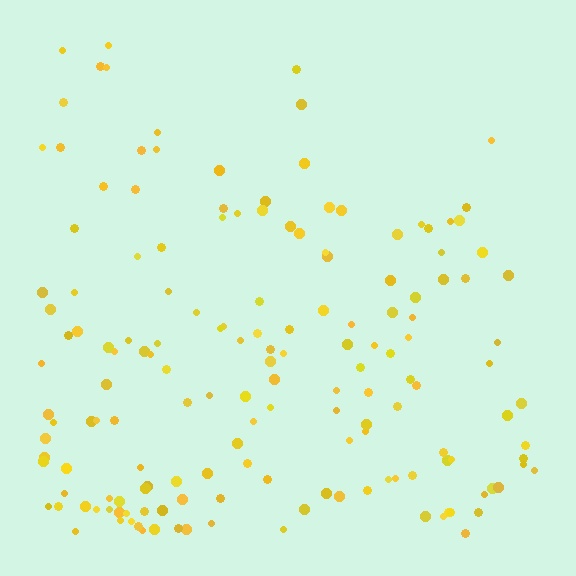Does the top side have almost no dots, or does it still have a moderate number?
Still a moderate number, just noticeably fewer than the bottom.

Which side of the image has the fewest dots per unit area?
The top.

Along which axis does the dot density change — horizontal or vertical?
Vertical.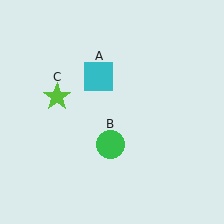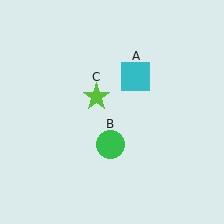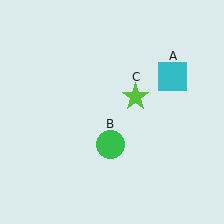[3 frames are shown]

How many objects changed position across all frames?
2 objects changed position: cyan square (object A), lime star (object C).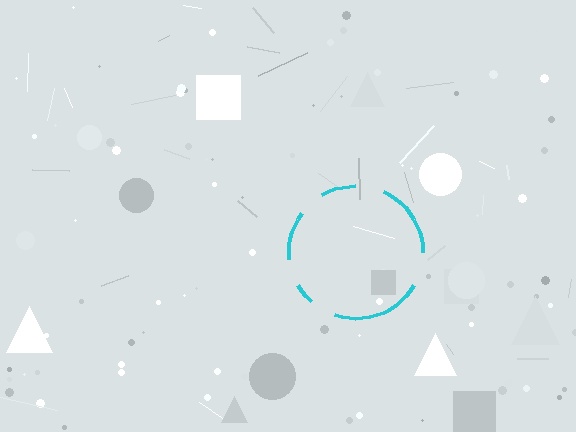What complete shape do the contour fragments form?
The contour fragments form a circle.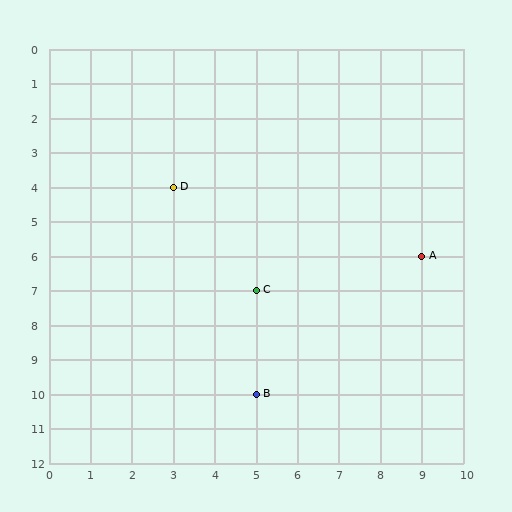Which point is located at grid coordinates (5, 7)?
Point C is at (5, 7).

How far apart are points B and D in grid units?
Points B and D are 2 columns and 6 rows apart (about 6.3 grid units diagonally).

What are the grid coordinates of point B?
Point B is at grid coordinates (5, 10).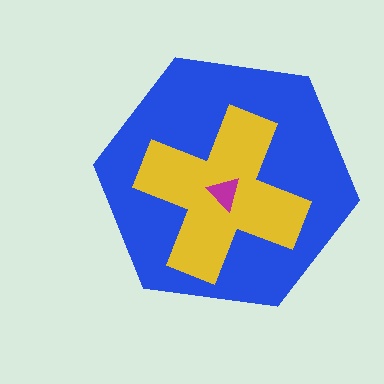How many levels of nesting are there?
3.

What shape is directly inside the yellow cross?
The magenta triangle.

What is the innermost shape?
The magenta triangle.